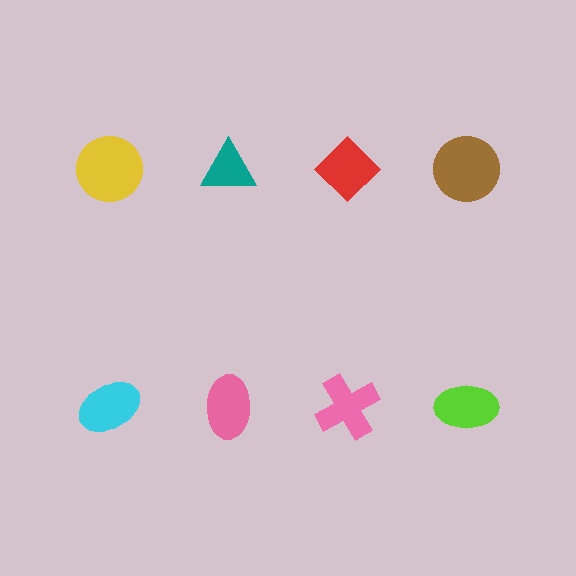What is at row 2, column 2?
A pink ellipse.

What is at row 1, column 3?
A red diamond.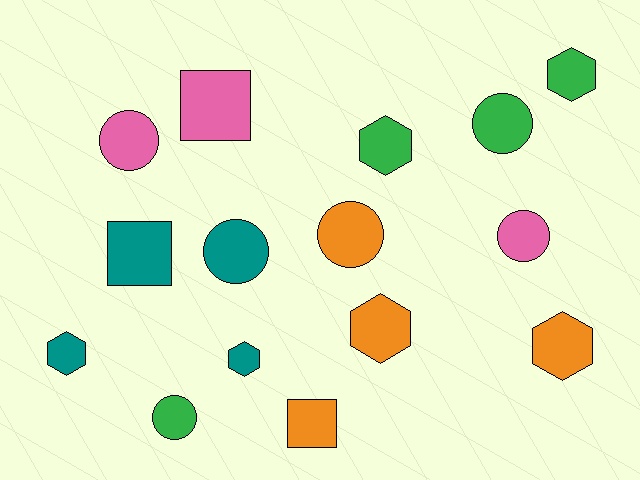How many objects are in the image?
There are 15 objects.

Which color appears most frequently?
Teal, with 4 objects.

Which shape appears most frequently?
Hexagon, with 6 objects.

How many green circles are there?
There are 2 green circles.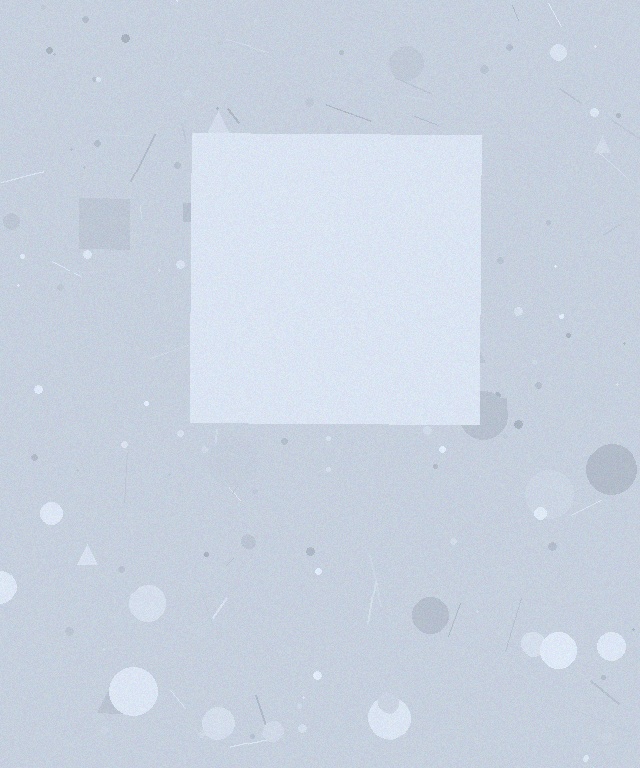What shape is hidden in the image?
A square is hidden in the image.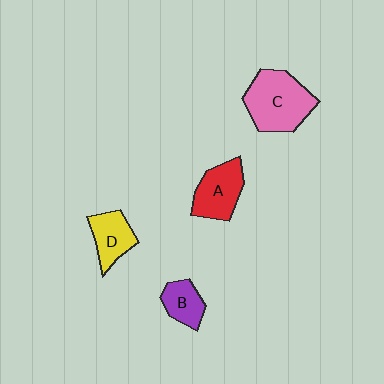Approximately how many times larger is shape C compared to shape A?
Approximately 1.4 times.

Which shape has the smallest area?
Shape B (purple).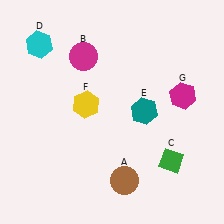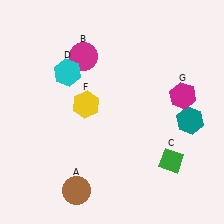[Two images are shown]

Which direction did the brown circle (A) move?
The brown circle (A) moved left.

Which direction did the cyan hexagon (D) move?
The cyan hexagon (D) moved down.